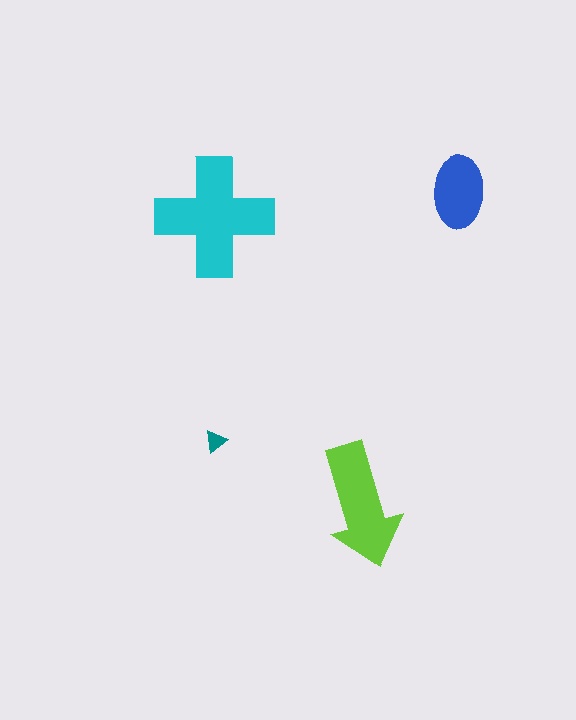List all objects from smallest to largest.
The teal triangle, the blue ellipse, the lime arrow, the cyan cross.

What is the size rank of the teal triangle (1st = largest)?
4th.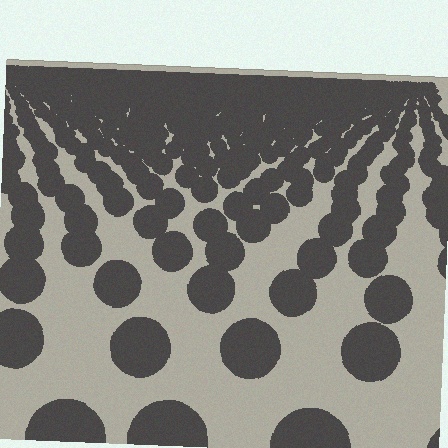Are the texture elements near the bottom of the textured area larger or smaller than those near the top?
Larger. Near the bottom, elements are closer to the viewer and appear at a bigger on-screen size.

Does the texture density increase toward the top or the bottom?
Density increases toward the top.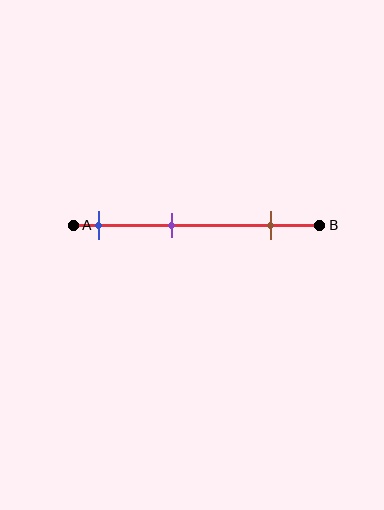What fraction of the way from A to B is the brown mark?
The brown mark is approximately 80% (0.8) of the way from A to B.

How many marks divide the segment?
There are 3 marks dividing the segment.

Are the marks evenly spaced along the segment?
Yes, the marks are approximately evenly spaced.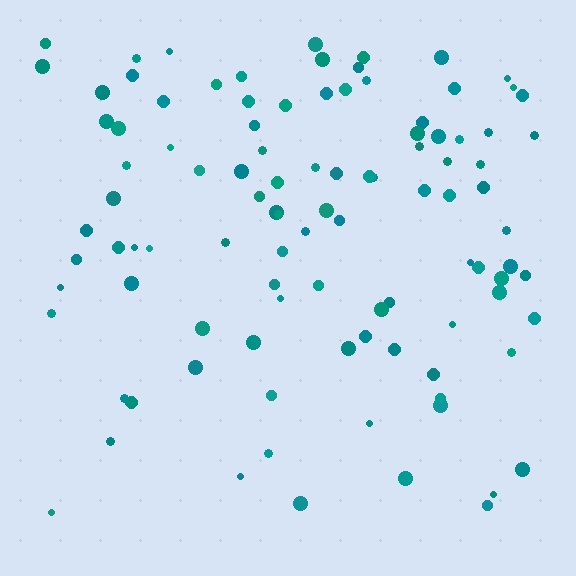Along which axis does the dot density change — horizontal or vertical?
Vertical.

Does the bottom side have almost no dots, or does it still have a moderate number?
Still a moderate number, just noticeably fewer than the top.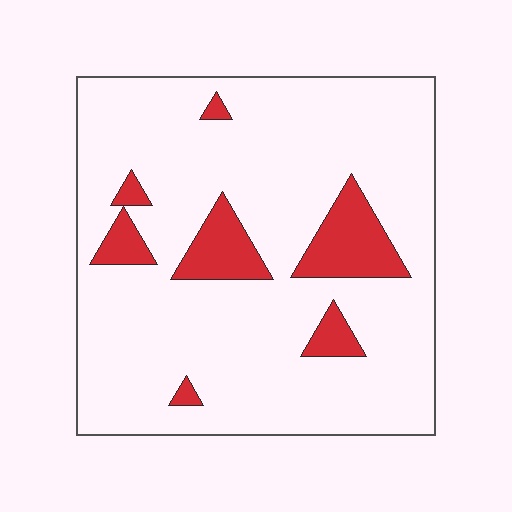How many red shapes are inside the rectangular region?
7.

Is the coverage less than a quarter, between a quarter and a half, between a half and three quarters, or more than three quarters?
Less than a quarter.